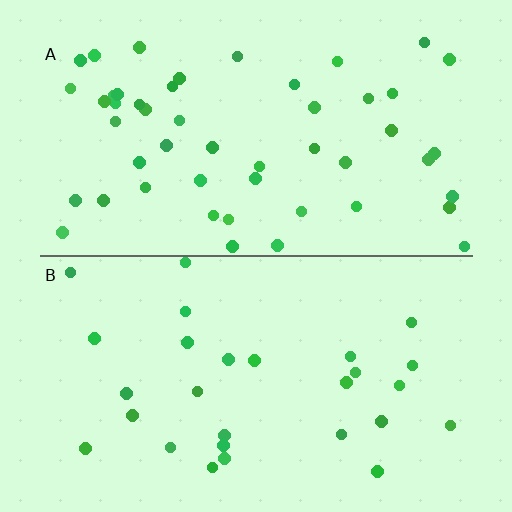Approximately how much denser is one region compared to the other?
Approximately 1.8× — region A over region B.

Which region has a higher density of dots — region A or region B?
A (the top).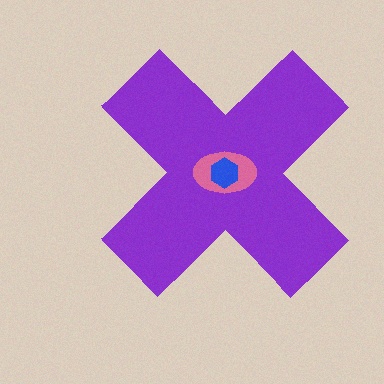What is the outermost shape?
The purple cross.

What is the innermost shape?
The blue hexagon.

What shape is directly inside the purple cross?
The pink ellipse.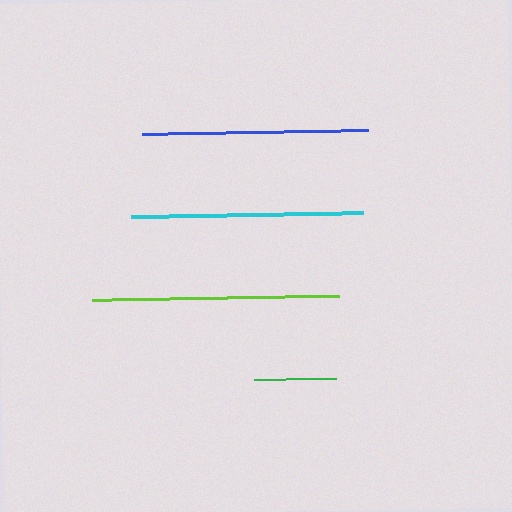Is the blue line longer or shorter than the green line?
The blue line is longer than the green line.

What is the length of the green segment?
The green segment is approximately 81 pixels long.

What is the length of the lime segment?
The lime segment is approximately 247 pixels long.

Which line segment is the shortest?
The green line is the shortest at approximately 81 pixels.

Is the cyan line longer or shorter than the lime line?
The lime line is longer than the cyan line.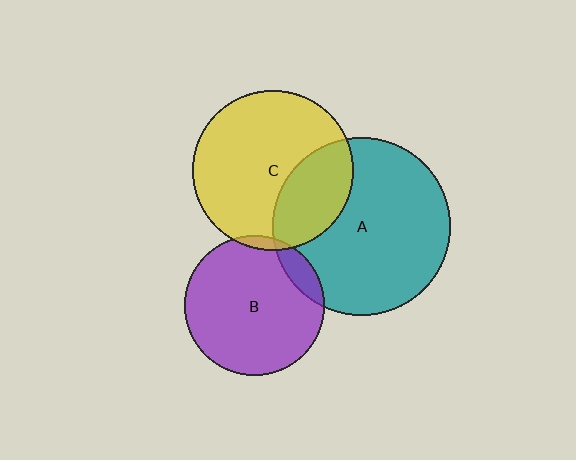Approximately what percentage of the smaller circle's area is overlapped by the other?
Approximately 10%.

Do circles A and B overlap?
Yes.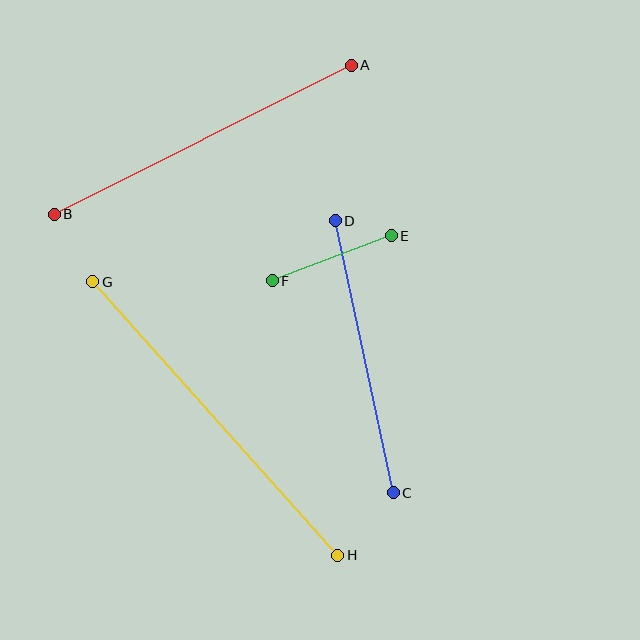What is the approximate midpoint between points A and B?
The midpoint is at approximately (203, 140) pixels.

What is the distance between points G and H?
The distance is approximately 368 pixels.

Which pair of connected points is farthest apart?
Points G and H are farthest apart.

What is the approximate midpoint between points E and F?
The midpoint is at approximately (332, 258) pixels.